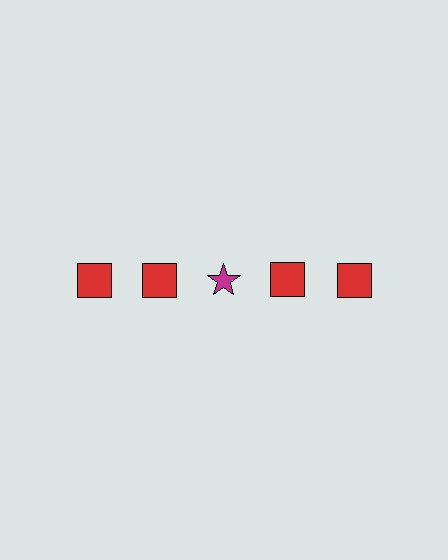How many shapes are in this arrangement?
There are 5 shapes arranged in a grid pattern.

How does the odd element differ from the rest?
It differs in both color (magenta instead of red) and shape (star instead of square).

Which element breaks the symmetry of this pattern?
The magenta star in the top row, center column breaks the symmetry. All other shapes are red squares.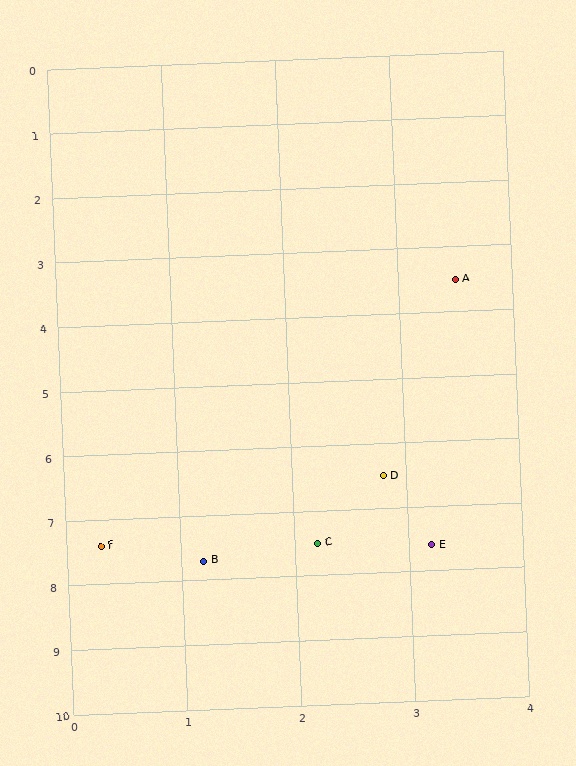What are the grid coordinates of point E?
Point E is at approximately (3.2, 7.6).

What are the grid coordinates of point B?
Point B is at approximately (1.2, 7.7).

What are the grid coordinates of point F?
Point F is at approximately (0.3, 7.4).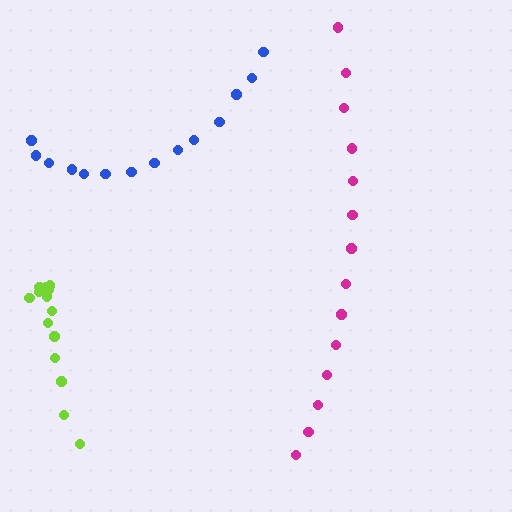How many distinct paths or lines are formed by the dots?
There are 3 distinct paths.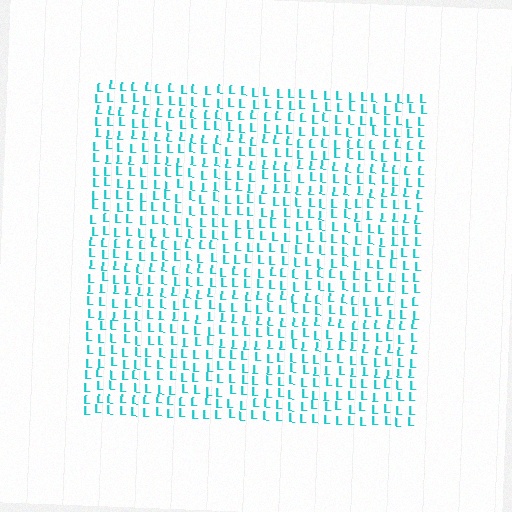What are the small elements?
The small elements are letter L's.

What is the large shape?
The large shape is a square.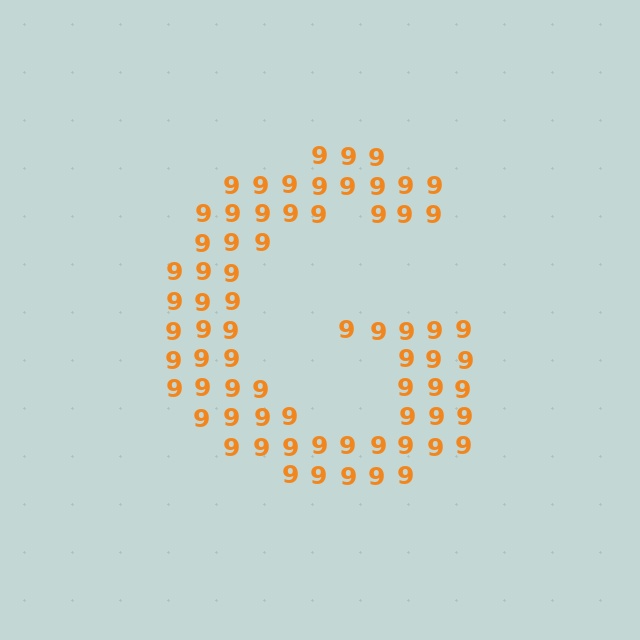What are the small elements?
The small elements are digit 9's.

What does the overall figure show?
The overall figure shows the letter G.